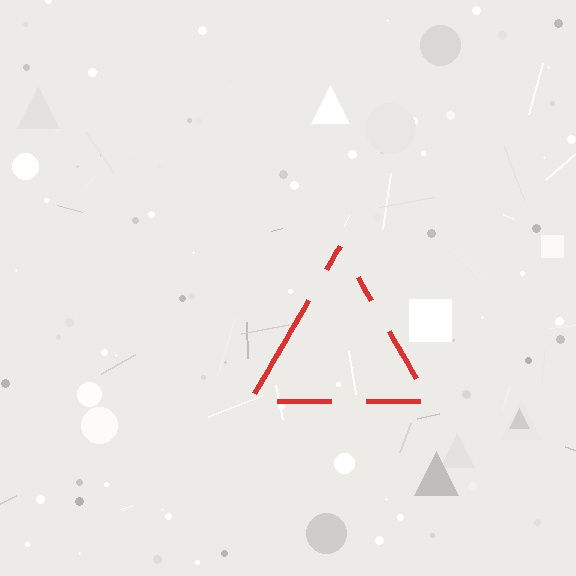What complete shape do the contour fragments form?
The contour fragments form a triangle.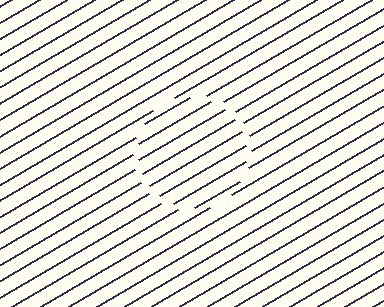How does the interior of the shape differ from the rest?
The interior of the shape contains the same grating, shifted by half a period — the contour is defined by the phase discontinuity where line-ends from the inner and outer gratings abut.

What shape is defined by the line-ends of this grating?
An illusory circle. The interior of the shape contains the same grating, shifted by half a period — the contour is defined by the phase discontinuity where line-ends from the inner and outer gratings abut.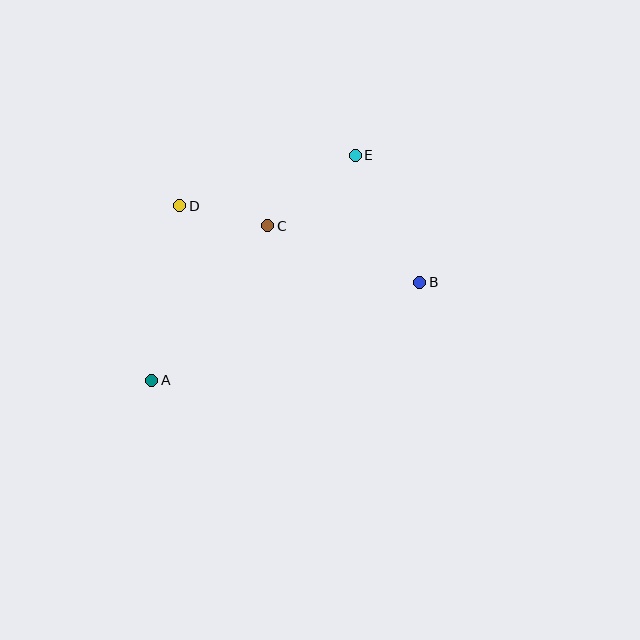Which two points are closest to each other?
Points C and D are closest to each other.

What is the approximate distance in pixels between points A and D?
The distance between A and D is approximately 177 pixels.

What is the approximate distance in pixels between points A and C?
The distance between A and C is approximately 193 pixels.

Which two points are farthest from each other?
Points A and E are farthest from each other.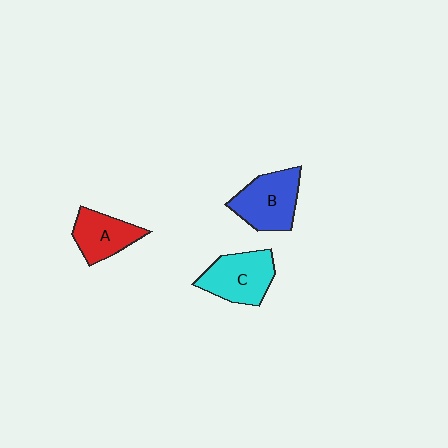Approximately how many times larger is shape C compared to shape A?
Approximately 1.3 times.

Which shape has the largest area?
Shape B (blue).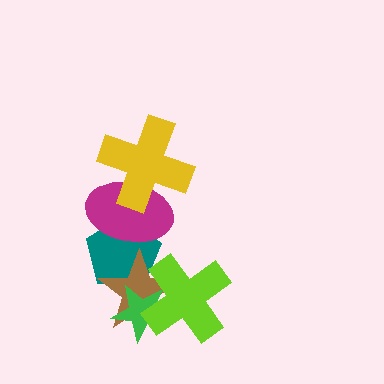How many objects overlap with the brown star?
3 objects overlap with the brown star.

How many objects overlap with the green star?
3 objects overlap with the green star.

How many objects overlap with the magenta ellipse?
2 objects overlap with the magenta ellipse.